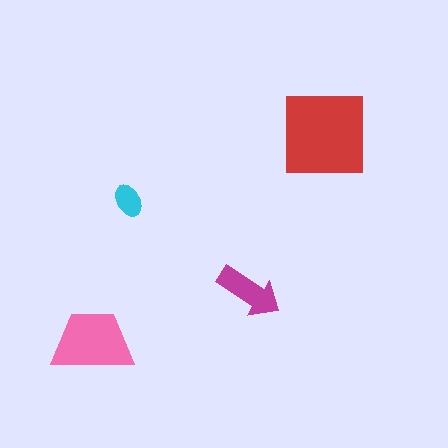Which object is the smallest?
The cyan ellipse.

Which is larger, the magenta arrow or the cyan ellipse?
The magenta arrow.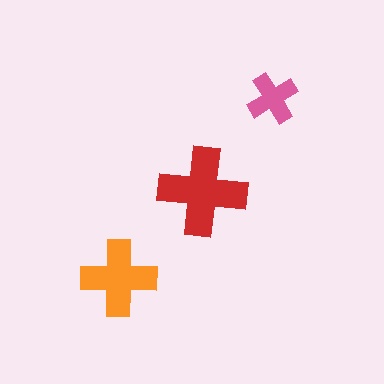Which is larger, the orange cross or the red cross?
The red one.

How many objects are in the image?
There are 3 objects in the image.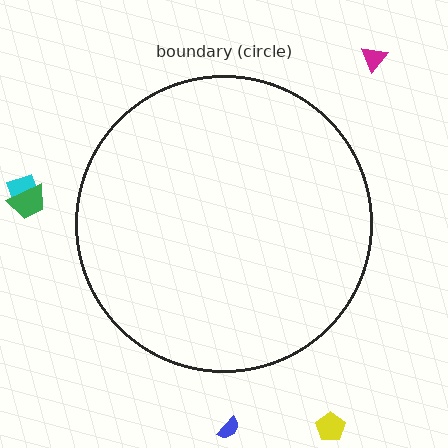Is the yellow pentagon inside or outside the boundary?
Outside.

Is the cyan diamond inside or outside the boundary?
Outside.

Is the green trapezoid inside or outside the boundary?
Outside.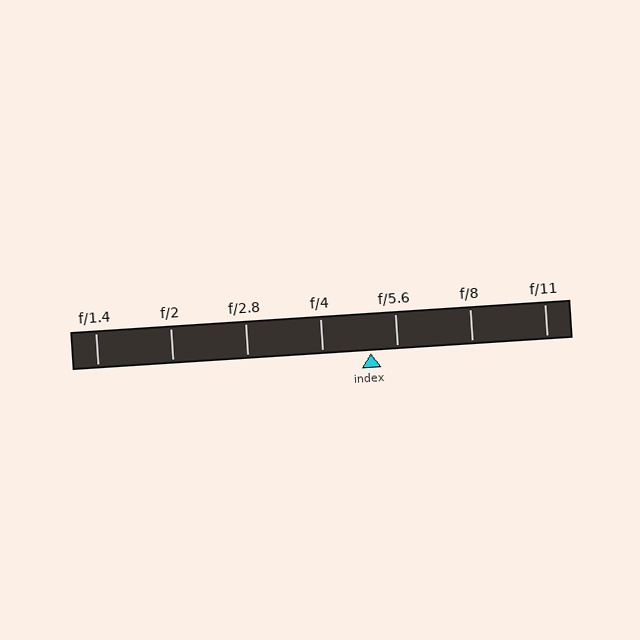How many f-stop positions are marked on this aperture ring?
There are 7 f-stop positions marked.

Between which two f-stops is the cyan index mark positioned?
The index mark is between f/4 and f/5.6.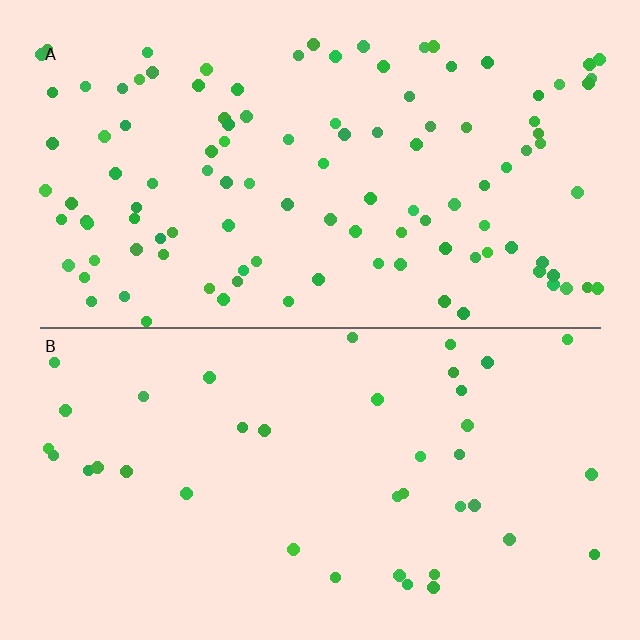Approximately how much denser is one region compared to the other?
Approximately 2.8× — region A over region B.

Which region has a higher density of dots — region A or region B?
A (the top).